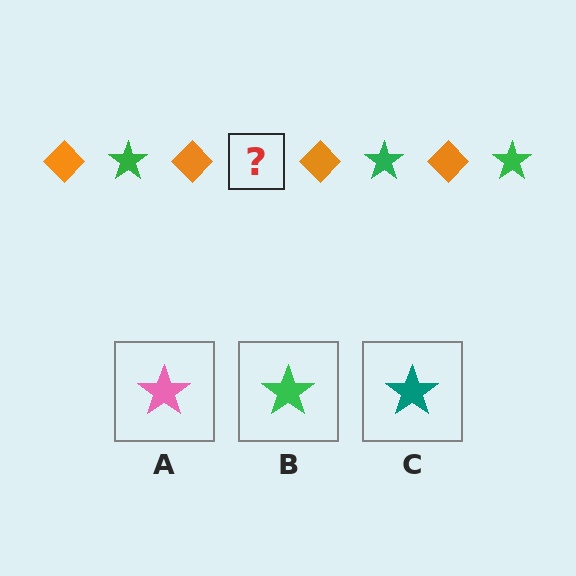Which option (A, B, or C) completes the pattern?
B.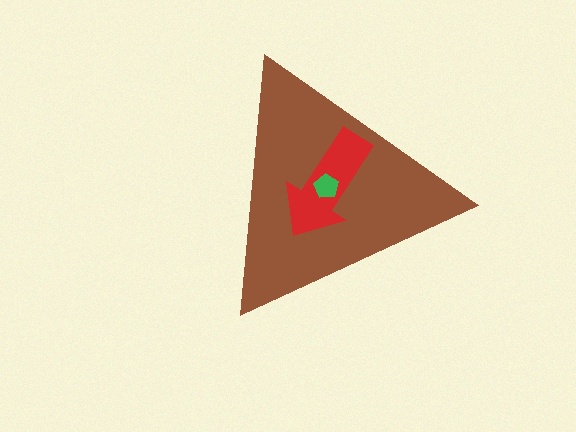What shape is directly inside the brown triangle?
The red arrow.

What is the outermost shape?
The brown triangle.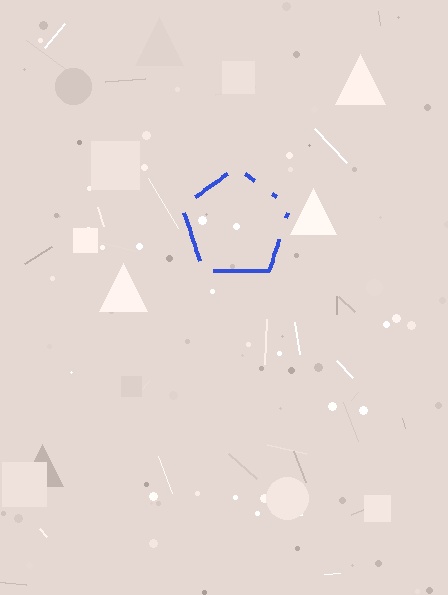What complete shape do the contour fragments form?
The contour fragments form a pentagon.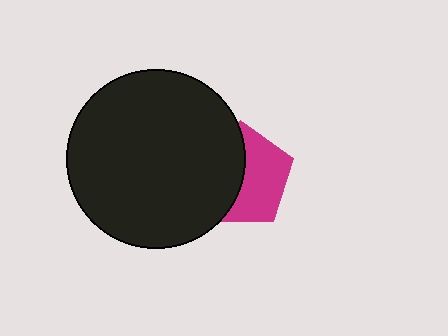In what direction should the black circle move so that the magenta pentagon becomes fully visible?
The black circle should move left. That is the shortest direction to clear the overlap and leave the magenta pentagon fully visible.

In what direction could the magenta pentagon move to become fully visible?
The magenta pentagon could move right. That would shift it out from behind the black circle entirely.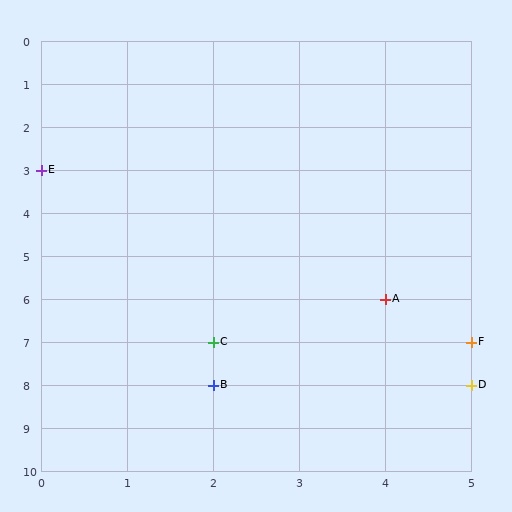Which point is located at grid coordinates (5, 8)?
Point D is at (5, 8).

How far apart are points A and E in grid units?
Points A and E are 4 columns and 3 rows apart (about 5.0 grid units diagonally).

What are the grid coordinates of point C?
Point C is at grid coordinates (2, 7).